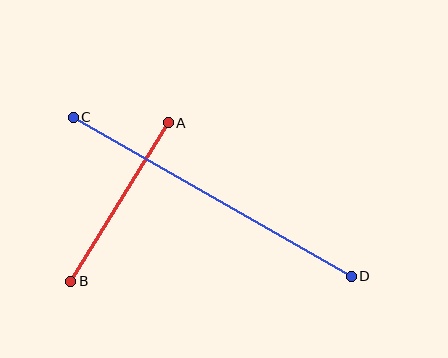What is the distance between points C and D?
The distance is approximately 320 pixels.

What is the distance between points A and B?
The distance is approximately 186 pixels.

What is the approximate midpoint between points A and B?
The midpoint is at approximately (120, 202) pixels.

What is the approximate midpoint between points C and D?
The midpoint is at approximately (212, 197) pixels.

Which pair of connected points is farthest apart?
Points C and D are farthest apart.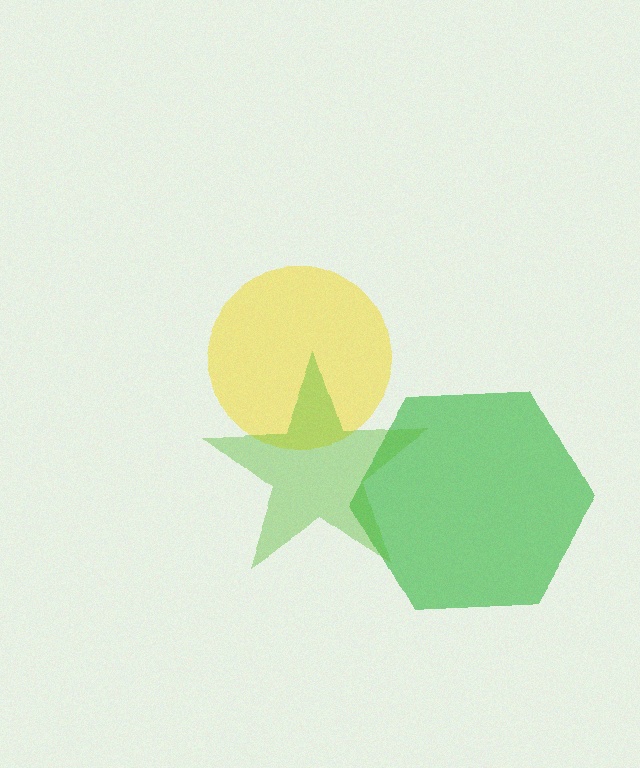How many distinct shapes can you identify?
There are 3 distinct shapes: a yellow circle, a green hexagon, a lime star.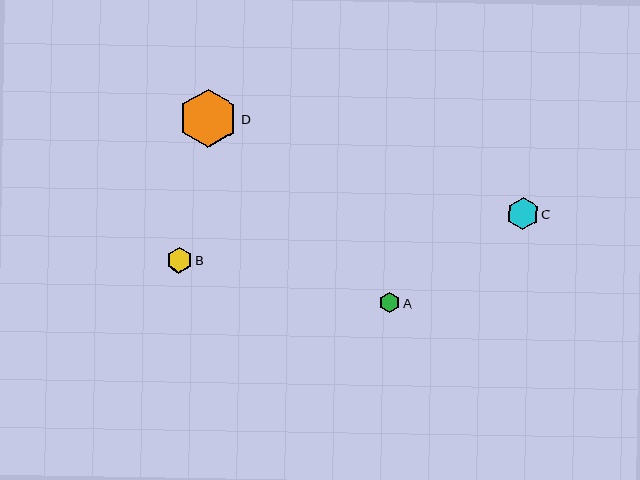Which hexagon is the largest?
Hexagon D is the largest with a size of approximately 59 pixels.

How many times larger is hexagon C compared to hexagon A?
Hexagon C is approximately 1.6 times the size of hexagon A.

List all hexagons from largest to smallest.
From largest to smallest: D, C, B, A.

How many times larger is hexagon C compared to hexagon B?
Hexagon C is approximately 1.2 times the size of hexagon B.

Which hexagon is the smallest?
Hexagon A is the smallest with a size of approximately 20 pixels.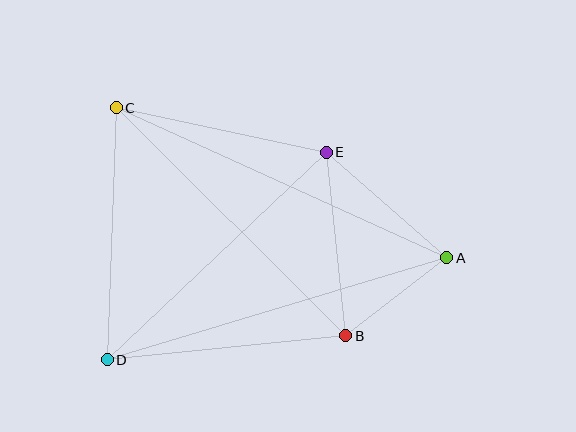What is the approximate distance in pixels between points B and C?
The distance between B and C is approximately 323 pixels.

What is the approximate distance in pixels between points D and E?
The distance between D and E is approximately 302 pixels.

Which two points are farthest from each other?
Points A and C are farthest from each other.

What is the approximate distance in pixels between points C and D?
The distance between C and D is approximately 252 pixels.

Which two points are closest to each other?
Points A and B are closest to each other.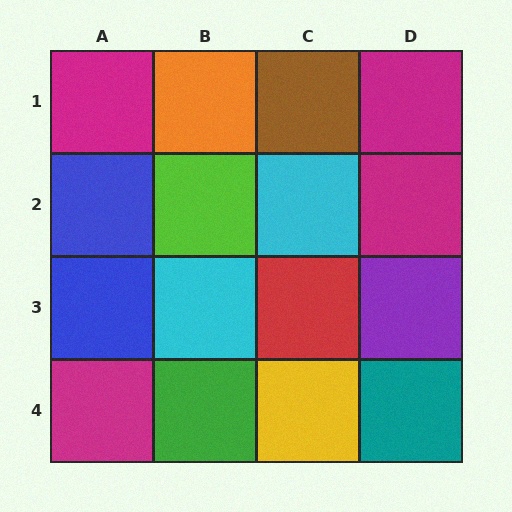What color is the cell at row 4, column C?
Yellow.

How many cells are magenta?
4 cells are magenta.